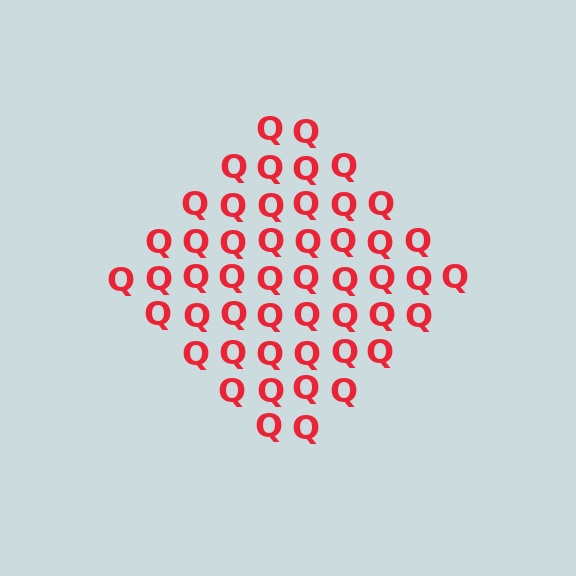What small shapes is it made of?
It is made of small letter Q's.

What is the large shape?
The large shape is a diamond.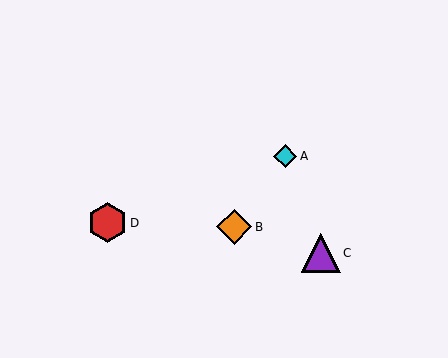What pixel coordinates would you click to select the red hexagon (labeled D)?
Click at (107, 223) to select the red hexagon D.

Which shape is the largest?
The red hexagon (labeled D) is the largest.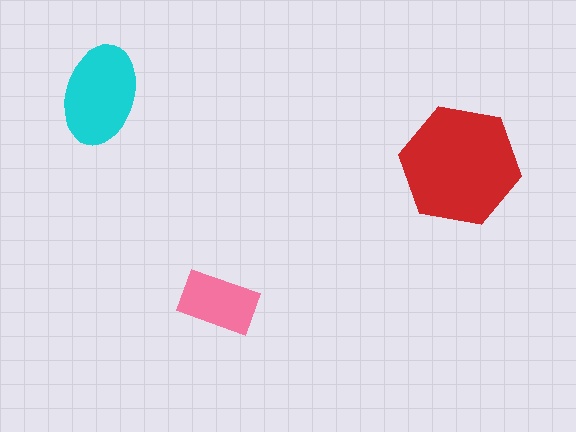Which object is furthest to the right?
The red hexagon is rightmost.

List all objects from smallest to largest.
The pink rectangle, the cyan ellipse, the red hexagon.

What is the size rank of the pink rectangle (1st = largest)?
3rd.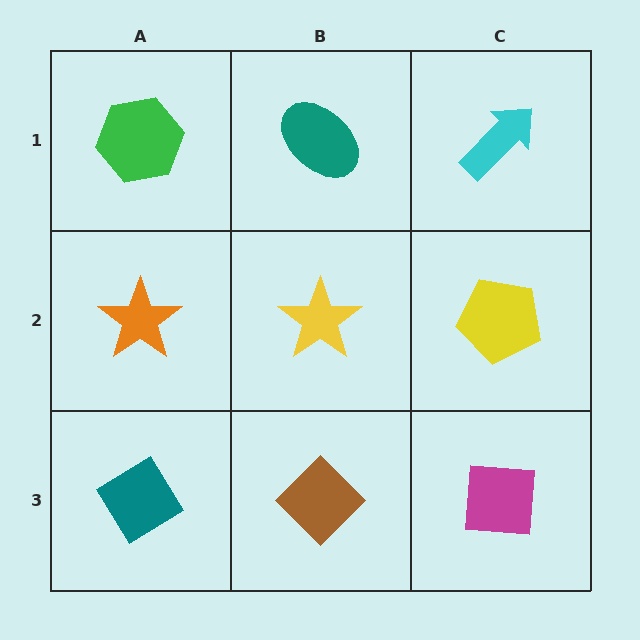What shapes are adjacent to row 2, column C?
A cyan arrow (row 1, column C), a magenta square (row 3, column C), a yellow star (row 2, column B).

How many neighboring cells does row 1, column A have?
2.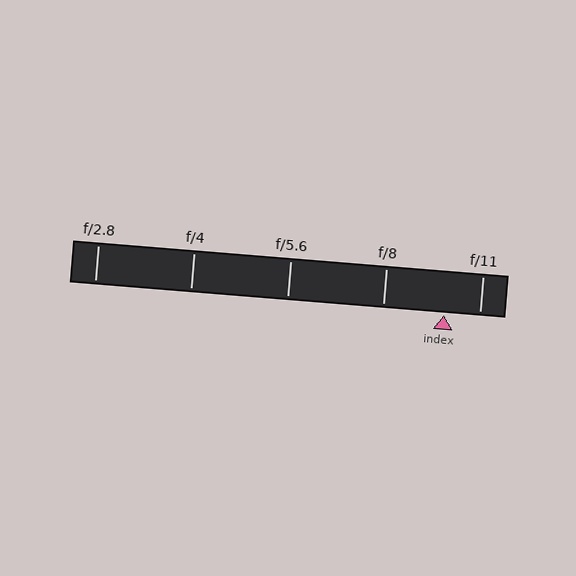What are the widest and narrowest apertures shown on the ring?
The widest aperture shown is f/2.8 and the narrowest is f/11.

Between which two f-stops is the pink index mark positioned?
The index mark is between f/8 and f/11.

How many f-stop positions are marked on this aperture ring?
There are 5 f-stop positions marked.